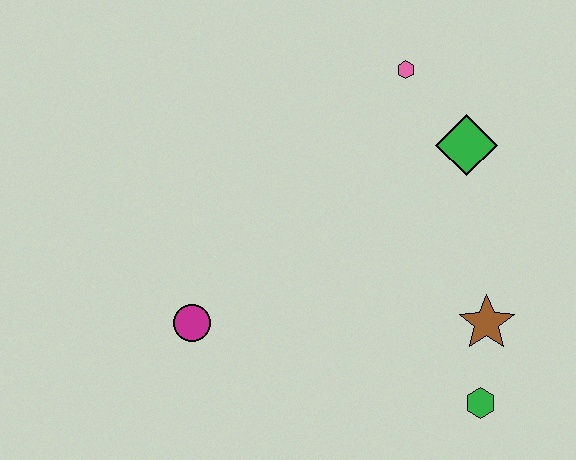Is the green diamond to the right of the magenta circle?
Yes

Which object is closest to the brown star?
The green hexagon is closest to the brown star.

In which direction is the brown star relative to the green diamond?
The brown star is below the green diamond.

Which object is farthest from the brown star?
The magenta circle is farthest from the brown star.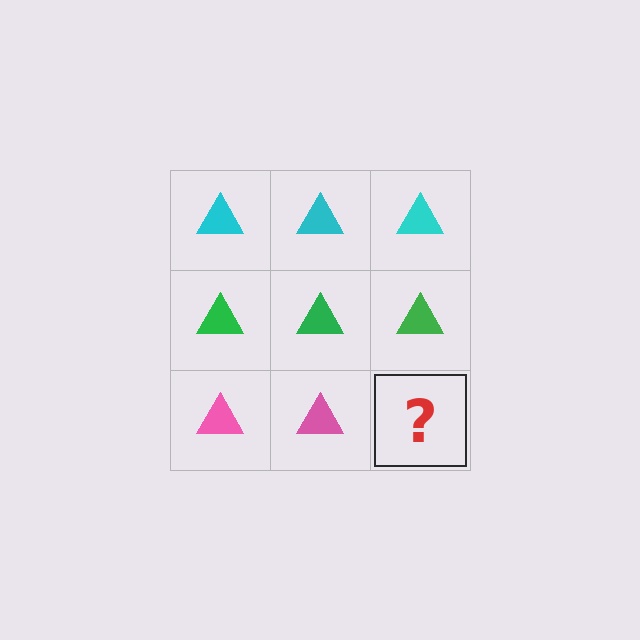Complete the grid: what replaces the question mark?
The question mark should be replaced with a pink triangle.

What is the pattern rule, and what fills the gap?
The rule is that each row has a consistent color. The gap should be filled with a pink triangle.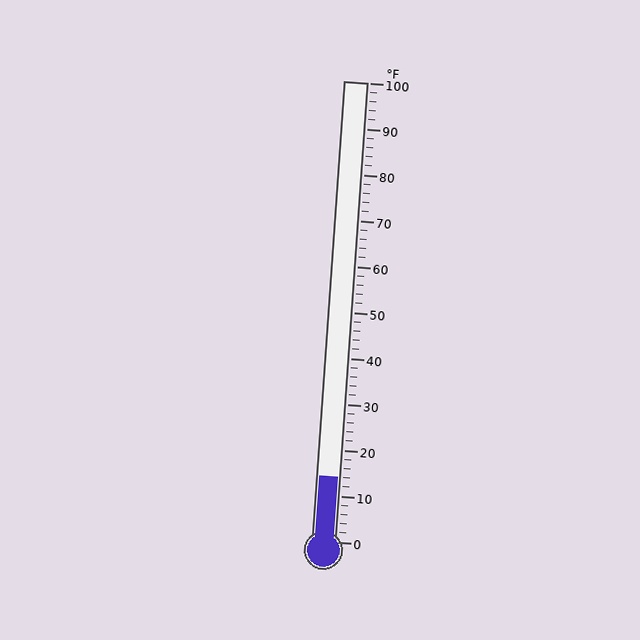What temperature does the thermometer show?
The thermometer shows approximately 14°F.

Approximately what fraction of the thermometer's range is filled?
The thermometer is filled to approximately 15% of its range.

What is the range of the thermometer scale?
The thermometer scale ranges from 0°F to 100°F.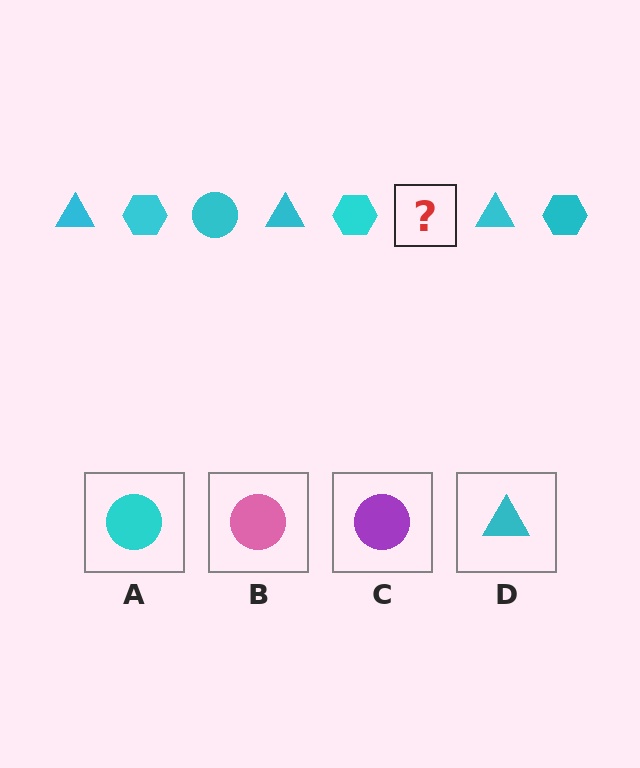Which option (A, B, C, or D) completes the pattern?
A.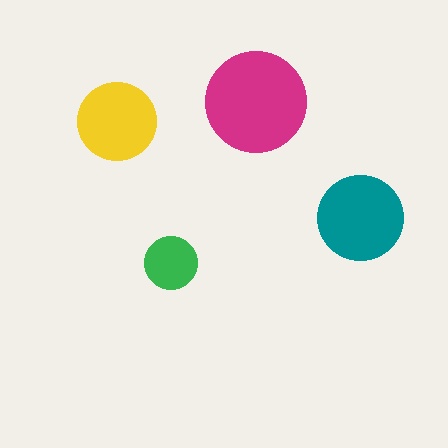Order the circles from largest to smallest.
the magenta one, the teal one, the yellow one, the green one.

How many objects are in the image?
There are 4 objects in the image.